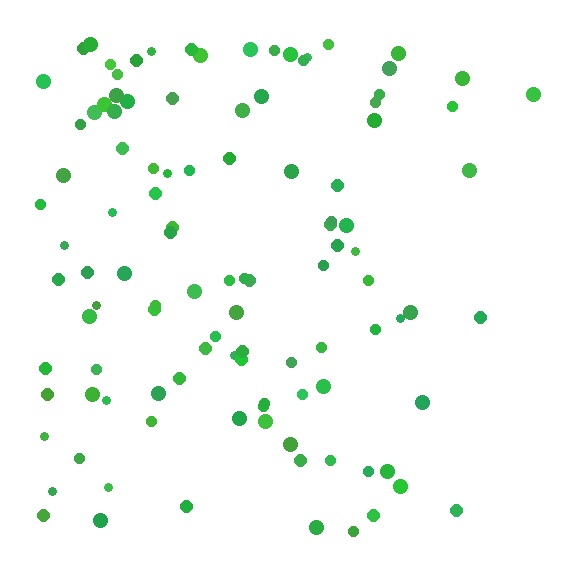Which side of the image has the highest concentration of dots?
The left.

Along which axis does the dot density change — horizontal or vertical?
Horizontal.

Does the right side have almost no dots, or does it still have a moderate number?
Still a moderate number, just noticeably fewer than the left.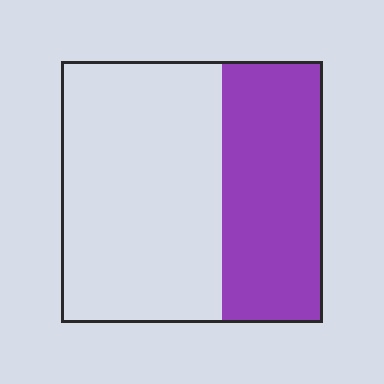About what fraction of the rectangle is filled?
About three eighths (3/8).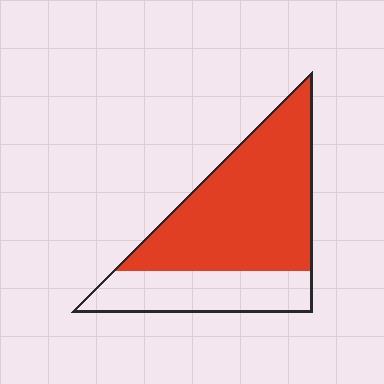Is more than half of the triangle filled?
Yes.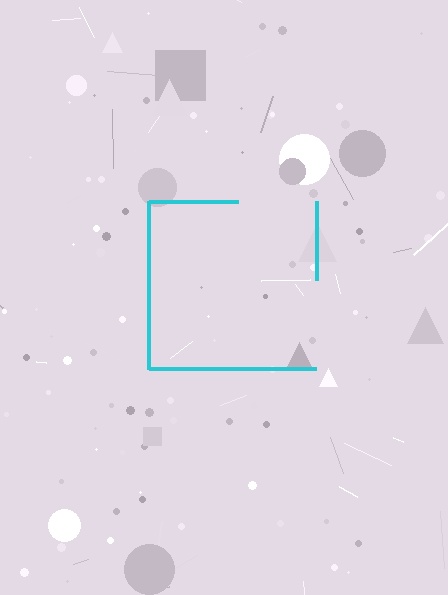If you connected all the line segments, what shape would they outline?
They would outline a square.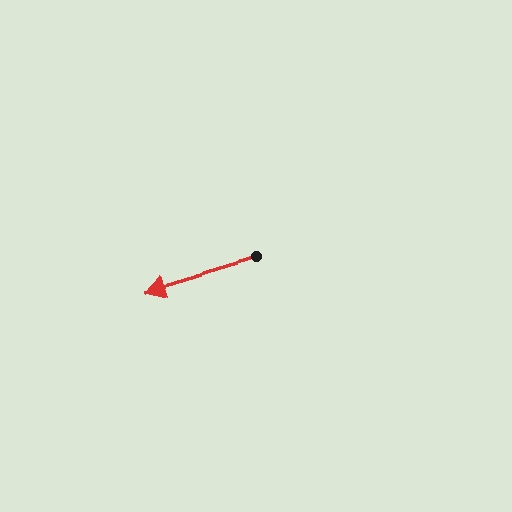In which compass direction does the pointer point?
West.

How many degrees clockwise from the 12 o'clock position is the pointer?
Approximately 253 degrees.